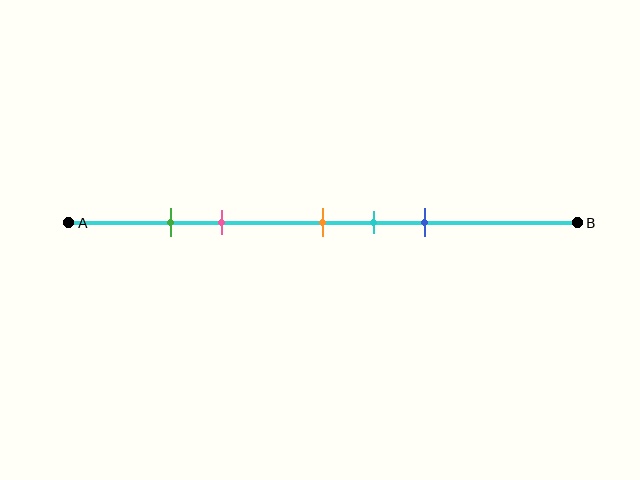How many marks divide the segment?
There are 5 marks dividing the segment.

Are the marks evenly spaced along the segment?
No, the marks are not evenly spaced.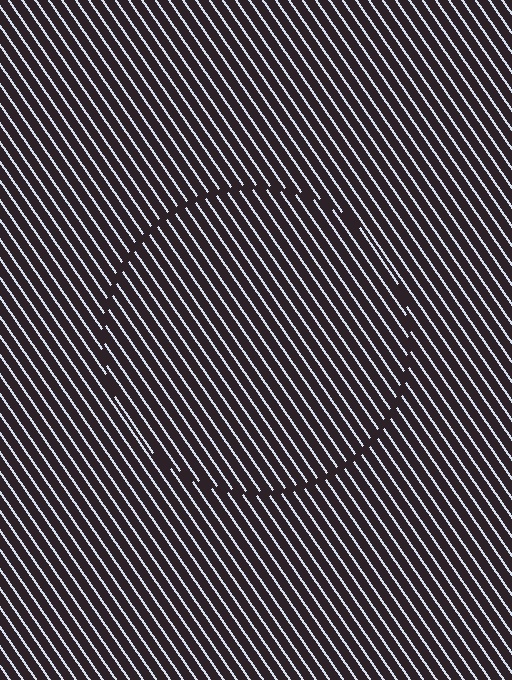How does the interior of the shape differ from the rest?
The interior of the shape contains the same grating, shifted by half a period — the contour is defined by the phase discontinuity where line-ends from the inner and outer gratings abut.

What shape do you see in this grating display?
An illusory circle. The interior of the shape contains the same grating, shifted by half a period — the contour is defined by the phase discontinuity where line-ends from the inner and outer gratings abut.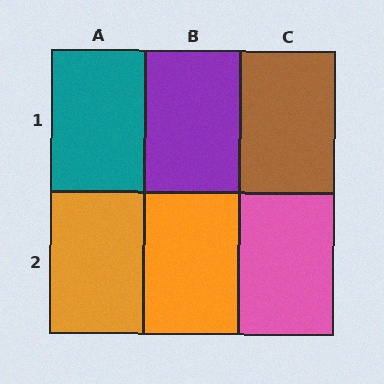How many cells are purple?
1 cell is purple.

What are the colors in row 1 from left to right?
Teal, purple, brown.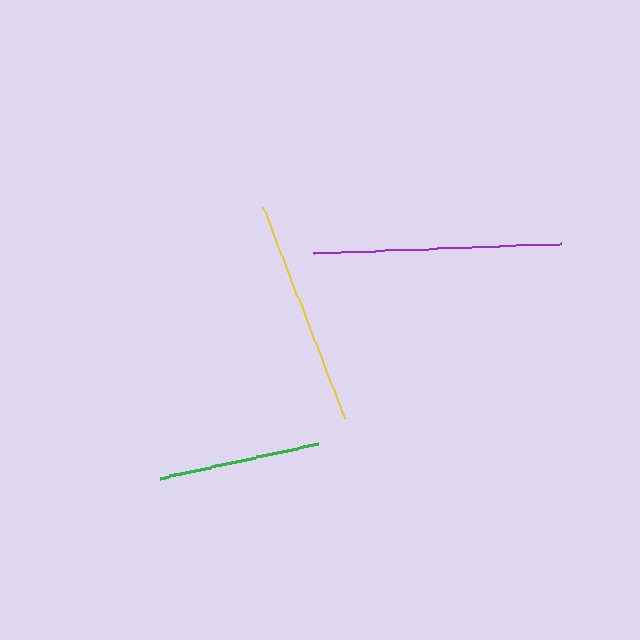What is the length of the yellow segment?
The yellow segment is approximately 227 pixels long.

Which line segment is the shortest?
The green line is the shortest at approximately 162 pixels.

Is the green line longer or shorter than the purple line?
The purple line is longer than the green line.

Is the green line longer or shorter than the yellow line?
The yellow line is longer than the green line.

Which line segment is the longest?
The purple line is the longest at approximately 248 pixels.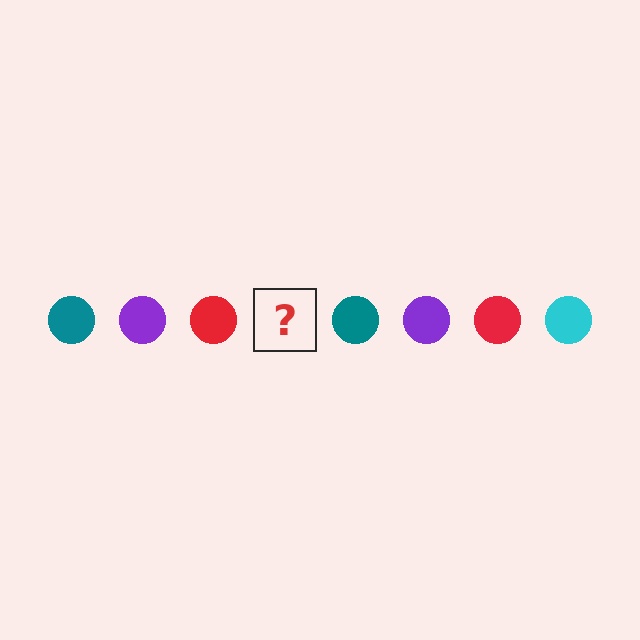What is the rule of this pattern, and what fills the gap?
The rule is that the pattern cycles through teal, purple, red, cyan circles. The gap should be filled with a cyan circle.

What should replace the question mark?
The question mark should be replaced with a cyan circle.